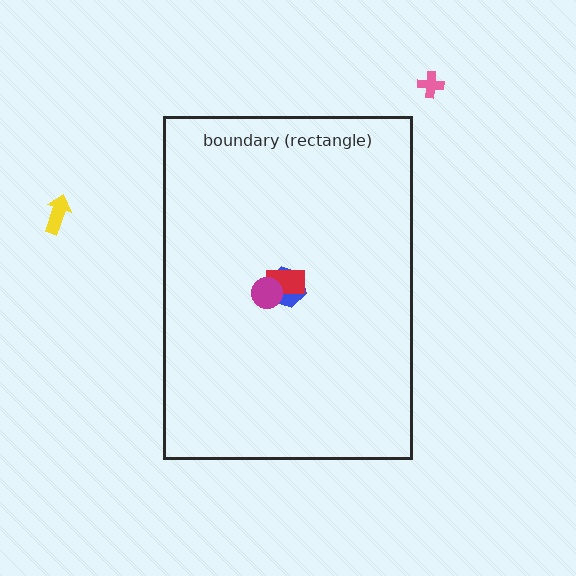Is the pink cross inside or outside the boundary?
Outside.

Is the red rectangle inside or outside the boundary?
Inside.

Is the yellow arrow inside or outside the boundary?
Outside.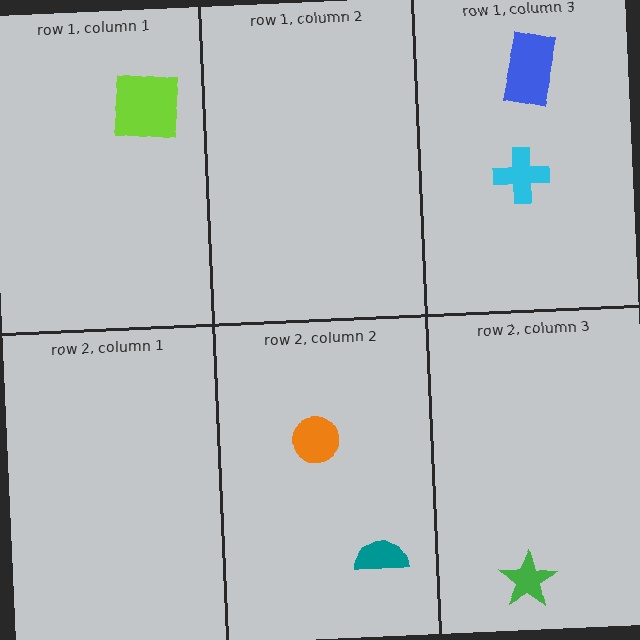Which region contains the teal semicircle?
The row 2, column 2 region.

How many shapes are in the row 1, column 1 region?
1.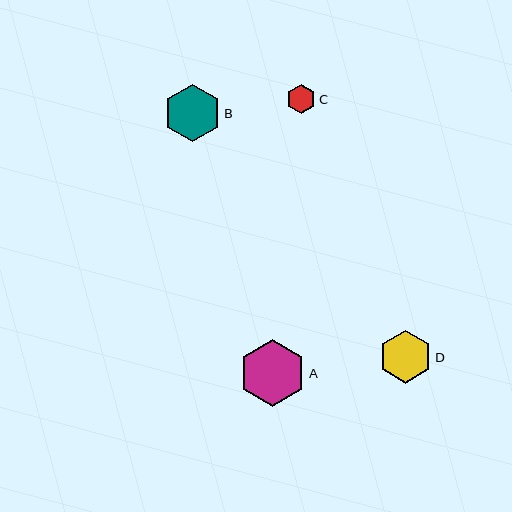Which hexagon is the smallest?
Hexagon C is the smallest with a size of approximately 29 pixels.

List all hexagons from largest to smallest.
From largest to smallest: A, B, D, C.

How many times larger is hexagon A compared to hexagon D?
Hexagon A is approximately 1.3 times the size of hexagon D.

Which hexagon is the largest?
Hexagon A is the largest with a size of approximately 67 pixels.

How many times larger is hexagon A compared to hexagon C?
Hexagon A is approximately 2.3 times the size of hexagon C.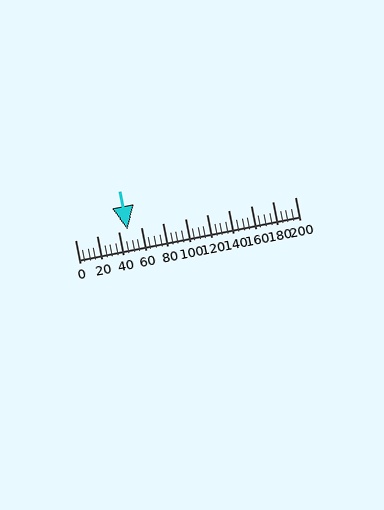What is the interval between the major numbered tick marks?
The major tick marks are spaced 20 units apart.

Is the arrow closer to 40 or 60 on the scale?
The arrow is closer to 40.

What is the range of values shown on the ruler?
The ruler shows values from 0 to 200.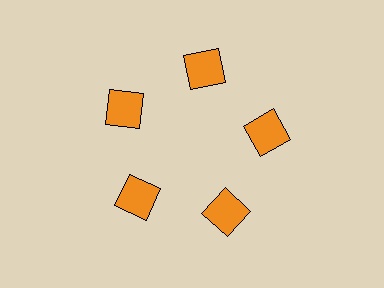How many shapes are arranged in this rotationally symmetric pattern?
There are 5 shapes, arranged in 5 groups of 1.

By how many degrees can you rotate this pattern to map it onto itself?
The pattern maps onto itself every 72 degrees of rotation.